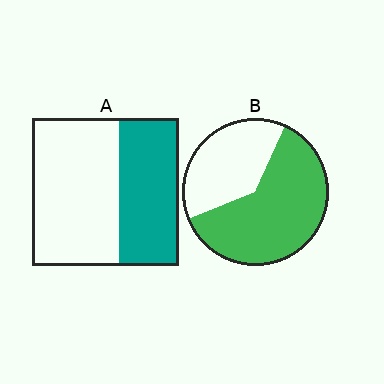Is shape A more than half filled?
No.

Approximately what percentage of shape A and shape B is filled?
A is approximately 40% and B is approximately 60%.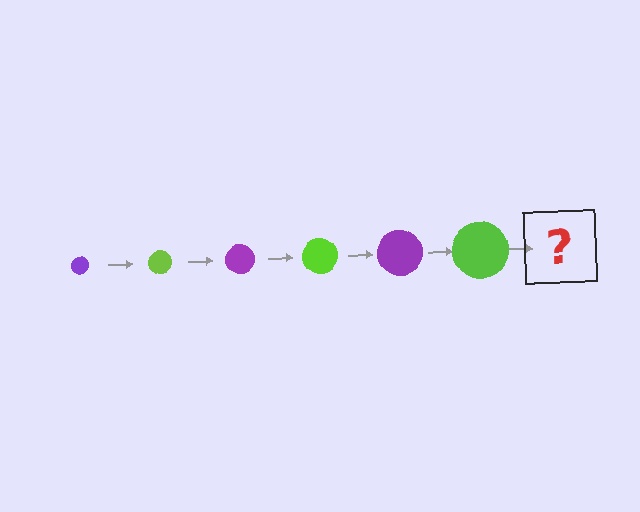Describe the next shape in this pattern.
It should be a purple circle, larger than the previous one.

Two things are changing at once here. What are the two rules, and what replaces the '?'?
The two rules are that the circle grows larger each step and the color cycles through purple and lime. The '?' should be a purple circle, larger than the previous one.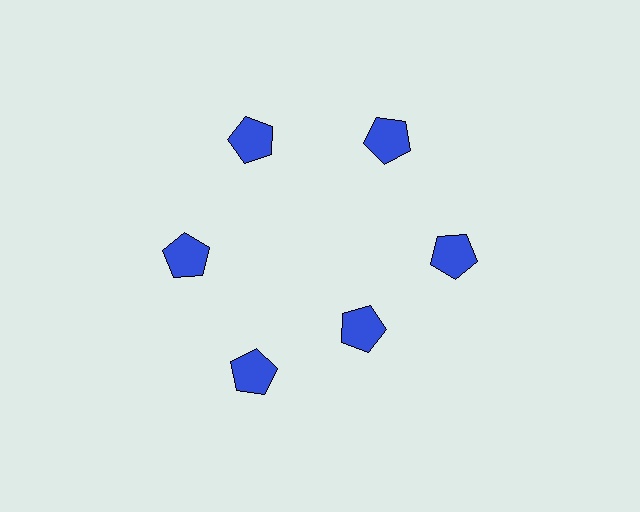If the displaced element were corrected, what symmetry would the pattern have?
It would have 6-fold rotational symmetry — the pattern would map onto itself every 60 degrees.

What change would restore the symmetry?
The symmetry would be restored by moving it outward, back onto the ring so that all 6 pentagons sit at equal angles and equal distance from the center.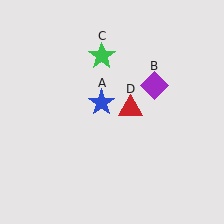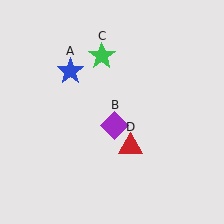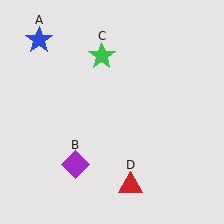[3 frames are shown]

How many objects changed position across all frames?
3 objects changed position: blue star (object A), purple diamond (object B), red triangle (object D).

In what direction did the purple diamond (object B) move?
The purple diamond (object B) moved down and to the left.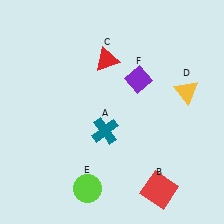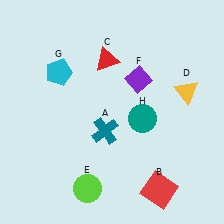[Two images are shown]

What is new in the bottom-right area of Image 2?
A teal circle (H) was added in the bottom-right area of Image 2.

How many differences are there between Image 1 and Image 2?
There are 2 differences between the two images.